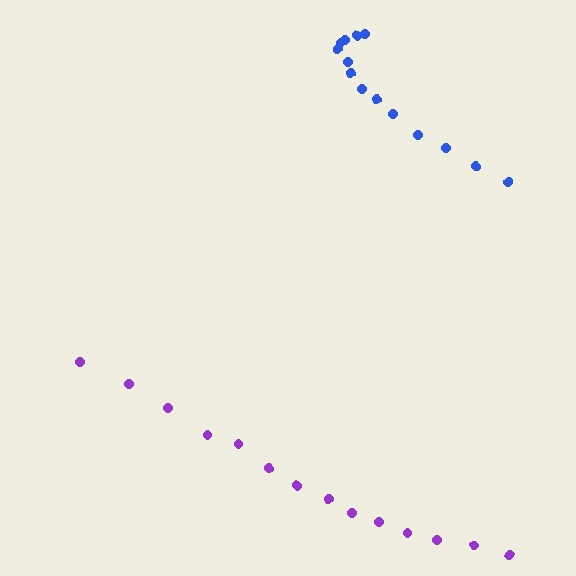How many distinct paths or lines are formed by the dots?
There are 2 distinct paths.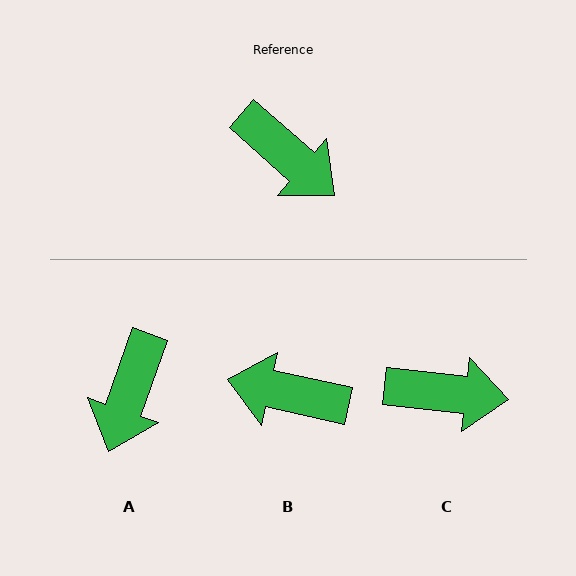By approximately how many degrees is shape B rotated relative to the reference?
Approximately 151 degrees clockwise.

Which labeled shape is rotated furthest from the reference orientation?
B, about 151 degrees away.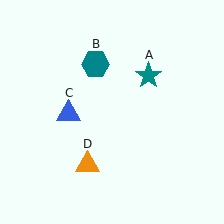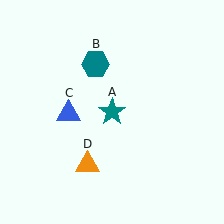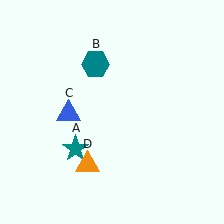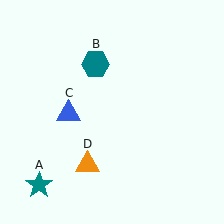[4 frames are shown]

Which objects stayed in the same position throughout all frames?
Teal hexagon (object B) and blue triangle (object C) and orange triangle (object D) remained stationary.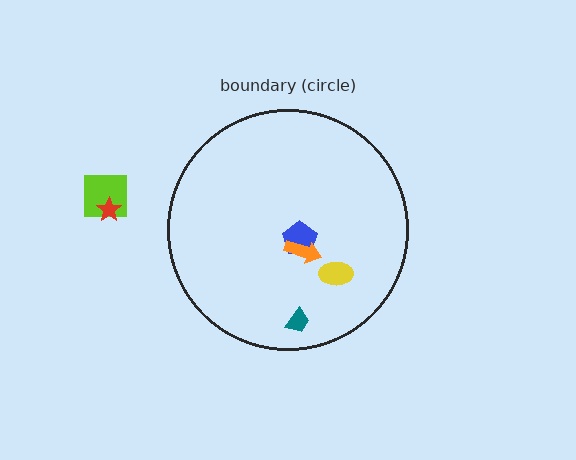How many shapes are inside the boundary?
4 inside, 2 outside.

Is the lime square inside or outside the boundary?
Outside.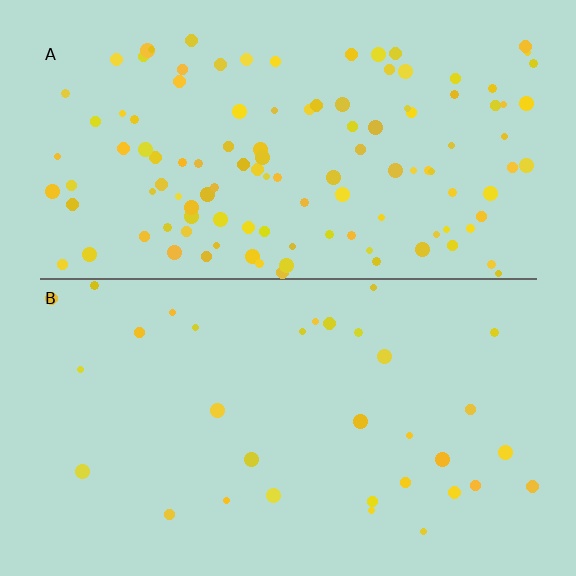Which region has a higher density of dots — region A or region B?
A (the top).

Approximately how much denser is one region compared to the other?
Approximately 3.6× — region A over region B.